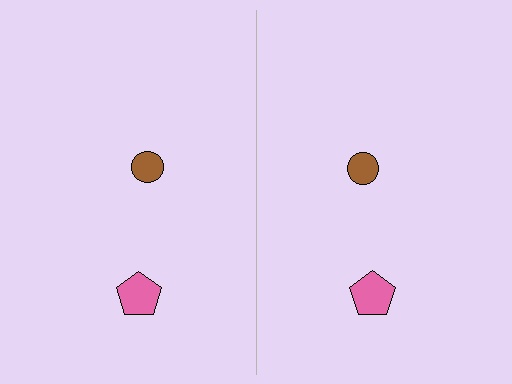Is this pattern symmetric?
Yes, this pattern has bilateral (reflection) symmetry.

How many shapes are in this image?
There are 4 shapes in this image.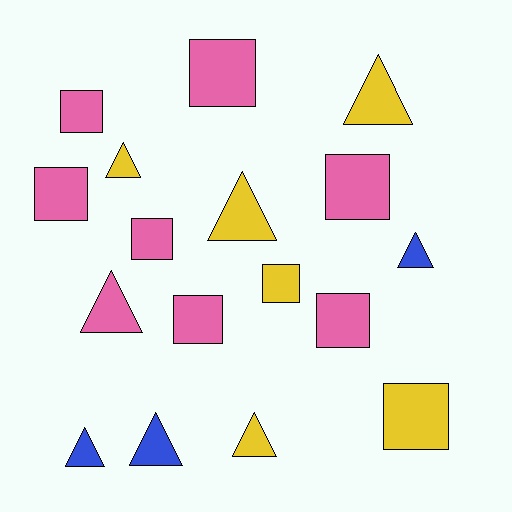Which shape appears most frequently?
Square, with 9 objects.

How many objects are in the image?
There are 17 objects.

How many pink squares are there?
There are 7 pink squares.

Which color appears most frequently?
Pink, with 8 objects.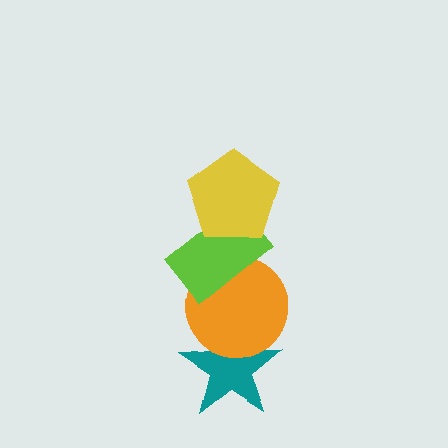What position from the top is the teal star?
The teal star is 4th from the top.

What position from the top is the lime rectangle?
The lime rectangle is 2nd from the top.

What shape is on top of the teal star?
The orange circle is on top of the teal star.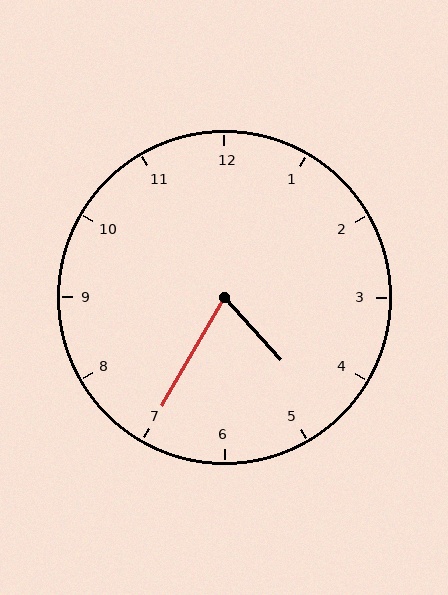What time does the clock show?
4:35.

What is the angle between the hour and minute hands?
Approximately 72 degrees.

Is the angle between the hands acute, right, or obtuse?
It is acute.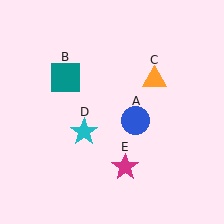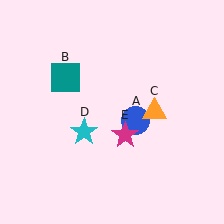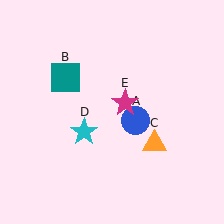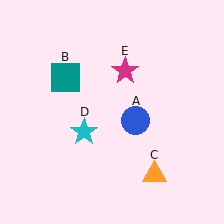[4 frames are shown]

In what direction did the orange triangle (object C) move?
The orange triangle (object C) moved down.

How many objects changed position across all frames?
2 objects changed position: orange triangle (object C), magenta star (object E).